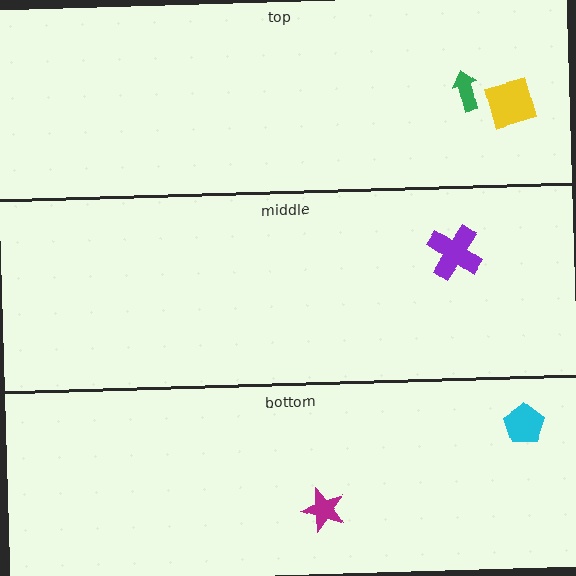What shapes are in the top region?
The yellow square, the green arrow.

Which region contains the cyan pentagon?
The bottom region.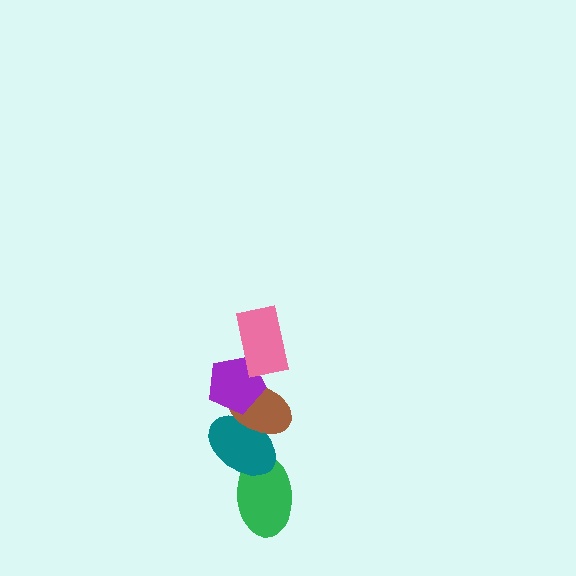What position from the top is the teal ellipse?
The teal ellipse is 4th from the top.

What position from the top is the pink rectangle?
The pink rectangle is 1st from the top.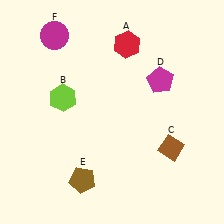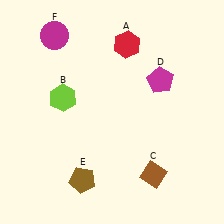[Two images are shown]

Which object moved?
The brown diamond (C) moved down.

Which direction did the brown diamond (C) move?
The brown diamond (C) moved down.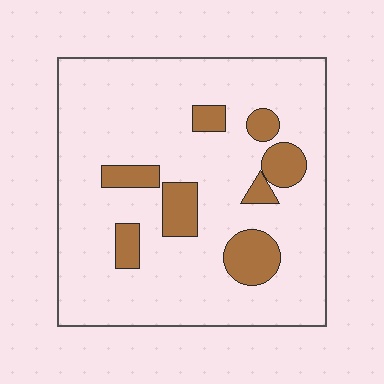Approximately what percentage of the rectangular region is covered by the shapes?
Approximately 15%.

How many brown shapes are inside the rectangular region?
8.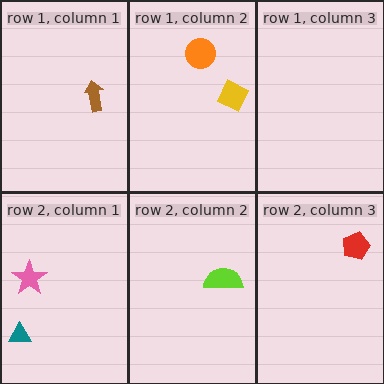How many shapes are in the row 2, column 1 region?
2.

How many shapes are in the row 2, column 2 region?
1.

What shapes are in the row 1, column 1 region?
The brown arrow.